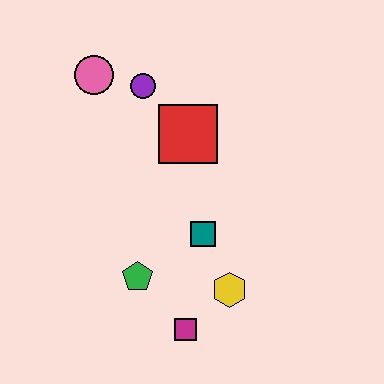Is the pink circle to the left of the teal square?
Yes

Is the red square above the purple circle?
No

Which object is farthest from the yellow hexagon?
The pink circle is farthest from the yellow hexagon.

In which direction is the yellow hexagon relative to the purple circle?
The yellow hexagon is below the purple circle.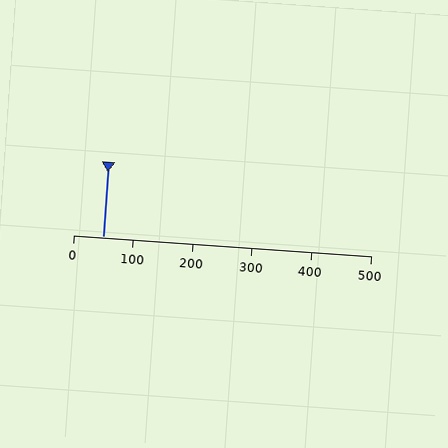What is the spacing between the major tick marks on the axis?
The major ticks are spaced 100 apart.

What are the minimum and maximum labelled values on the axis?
The axis runs from 0 to 500.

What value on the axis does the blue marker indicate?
The marker indicates approximately 50.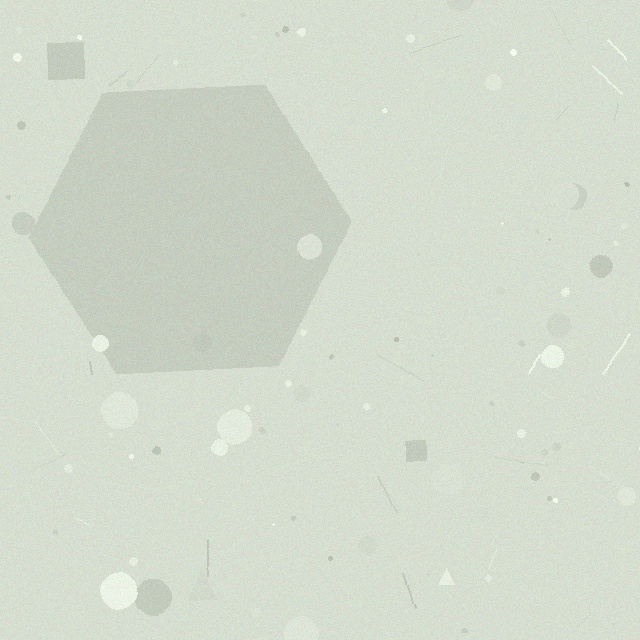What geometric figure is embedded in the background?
A hexagon is embedded in the background.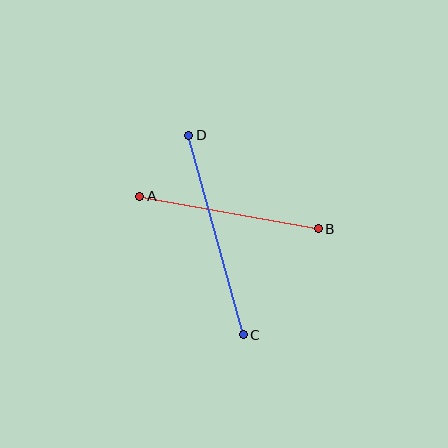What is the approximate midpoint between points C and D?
The midpoint is at approximately (216, 235) pixels.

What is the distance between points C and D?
The distance is approximately 207 pixels.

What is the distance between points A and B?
The distance is approximately 181 pixels.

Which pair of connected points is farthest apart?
Points C and D are farthest apart.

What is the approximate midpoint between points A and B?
The midpoint is at approximately (229, 213) pixels.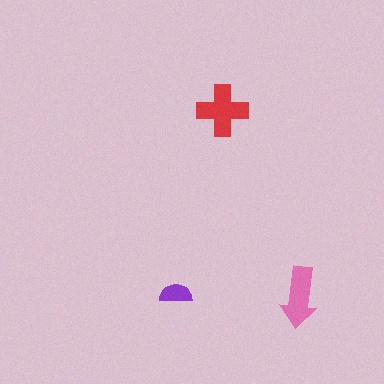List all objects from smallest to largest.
The purple semicircle, the pink arrow, the red cross.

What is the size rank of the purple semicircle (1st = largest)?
3rd.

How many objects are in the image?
There are 3 objects in the image.